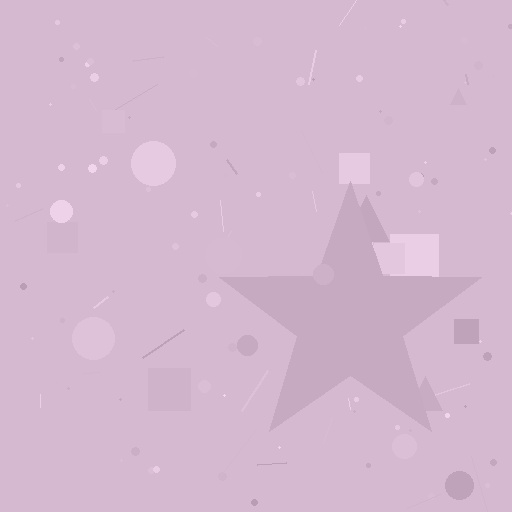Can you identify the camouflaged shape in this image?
The camouflaged shape is a star.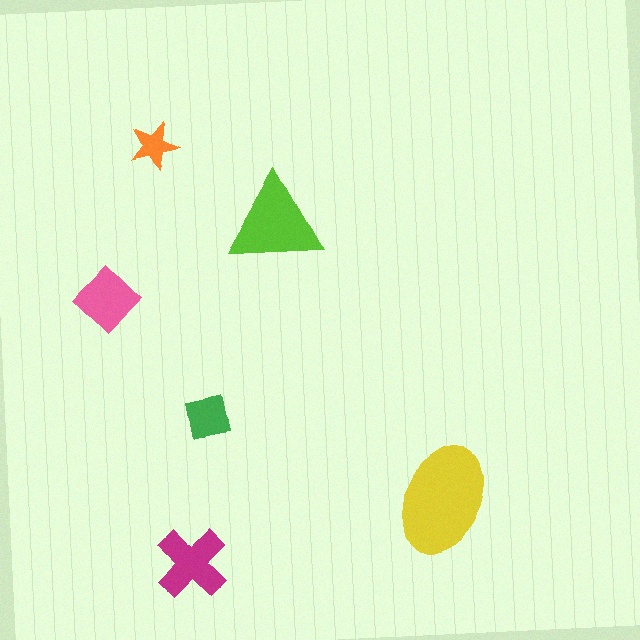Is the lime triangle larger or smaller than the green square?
Larger.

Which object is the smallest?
The orange star.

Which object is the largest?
The yellow ellipse.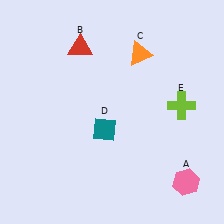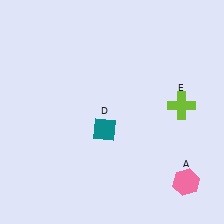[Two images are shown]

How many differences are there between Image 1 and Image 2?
There are 2 differences between the two images.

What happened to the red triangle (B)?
The red triangle (B) was removed in Image 2. It was in the top-left area of Image 1.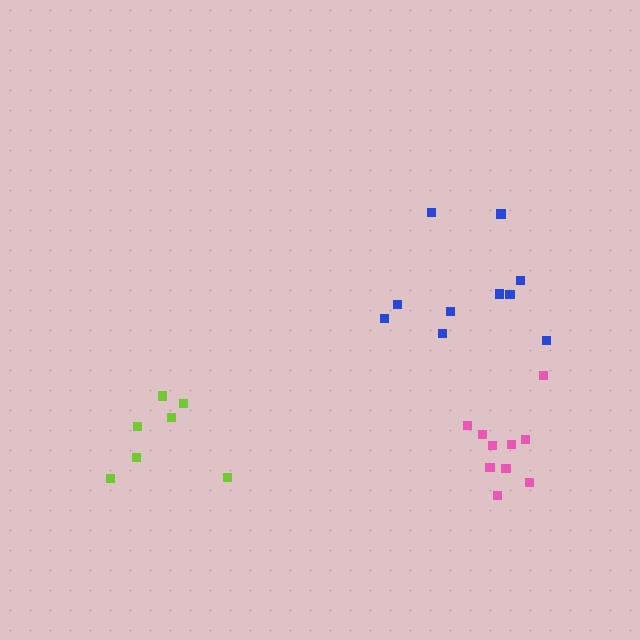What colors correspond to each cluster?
The clusters are colored: pink, blue, lime.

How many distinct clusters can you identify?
There are 3 distinct clusters.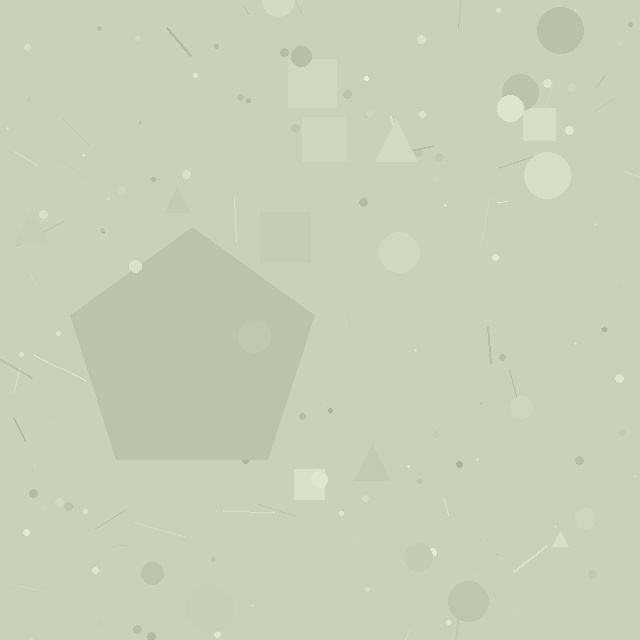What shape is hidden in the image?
A pentagon is hidden in the image.